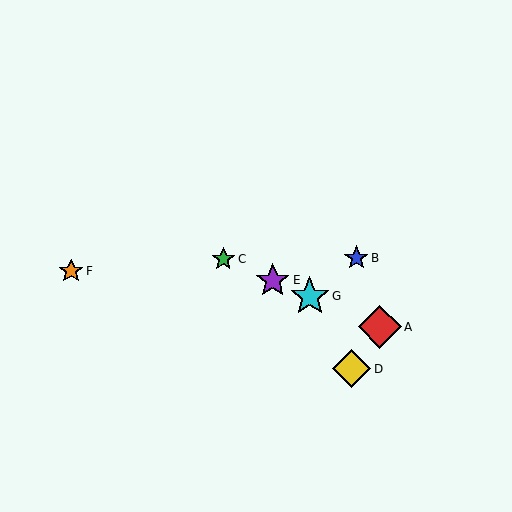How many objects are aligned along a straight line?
4 objects (A, C, E, G) are aligned along a straight line.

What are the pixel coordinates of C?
Object C is at (223, 259).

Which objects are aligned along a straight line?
Objects A, C, E, G are aligned along a straight line.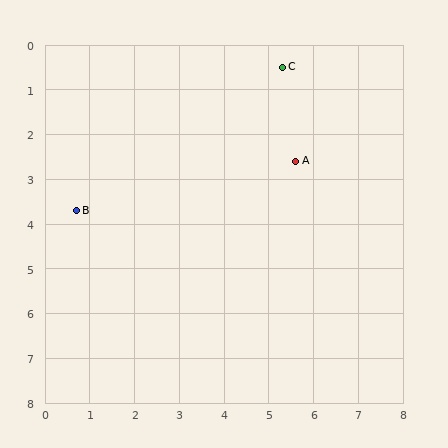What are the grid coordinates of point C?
Point C is at approximately (5.3, 0.5).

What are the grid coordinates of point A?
Point A is at approximately (5.6, 2.6).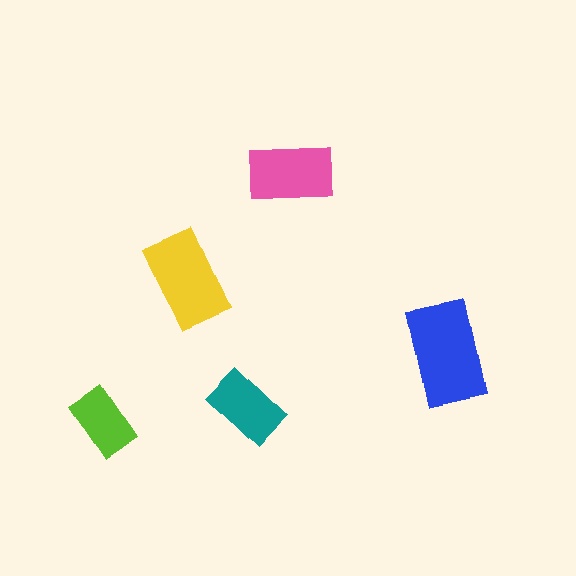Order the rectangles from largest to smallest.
the blue one, the yellow one, the pink one, the teal one, the lime one.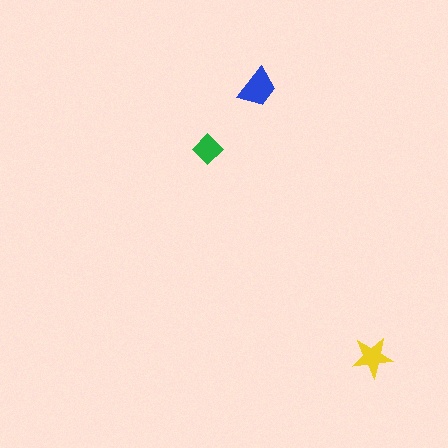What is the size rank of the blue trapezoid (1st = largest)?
1st.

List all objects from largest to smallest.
The blue trapezoid, the yellow star, the green diamond.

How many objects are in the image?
There are 3 objects in the image.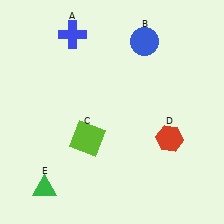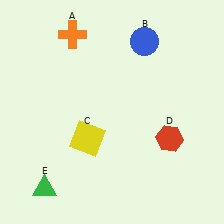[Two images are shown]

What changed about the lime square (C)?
In Image 1, C is lime. In Image 2, it changed to yellow.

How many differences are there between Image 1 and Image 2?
There are 2 differences between the two images.